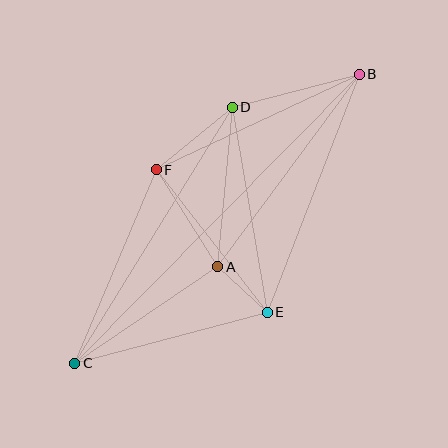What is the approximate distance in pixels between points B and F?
The distance between B and F is approximately 224 pixels.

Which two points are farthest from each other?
Points B and C are farthest from each other.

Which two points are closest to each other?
Points A and E are closest to each other.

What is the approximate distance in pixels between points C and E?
The distance between C and E is approximately 199 pixels.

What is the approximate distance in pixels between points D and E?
The distance between D and E is approximately 208 pixels.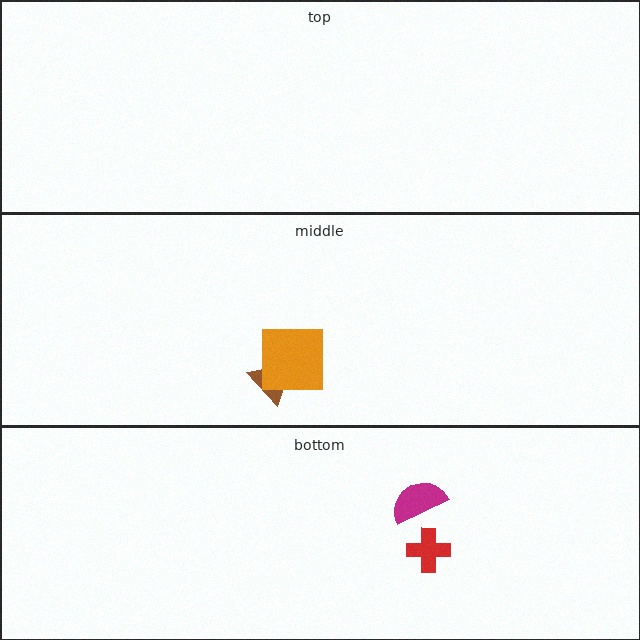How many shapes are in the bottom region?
2.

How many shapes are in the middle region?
2.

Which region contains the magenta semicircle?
The bottom region.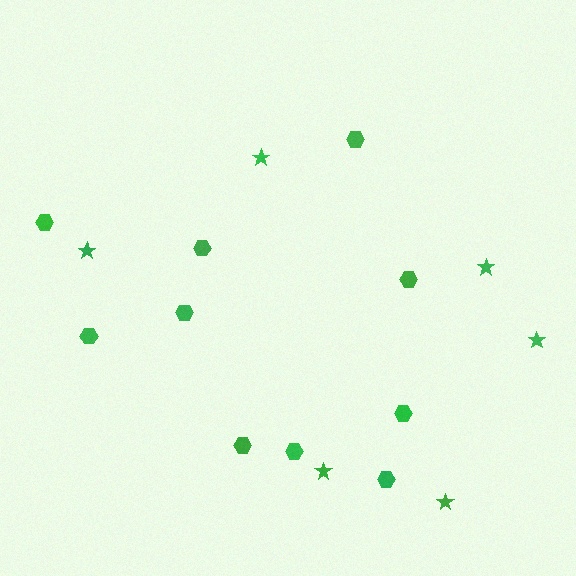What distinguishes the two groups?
There are 2 groups: one group of stars (6) and one group of hexagons (10).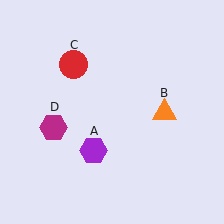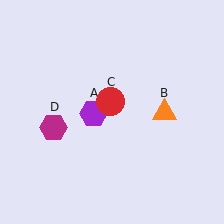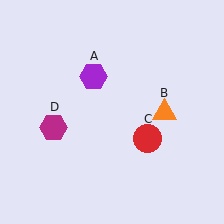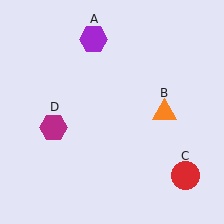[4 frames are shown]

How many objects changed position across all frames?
2 objects changed position: purple hexagon (object A), red circle (object C).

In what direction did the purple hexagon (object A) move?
The purple hexagon (object A) moved up.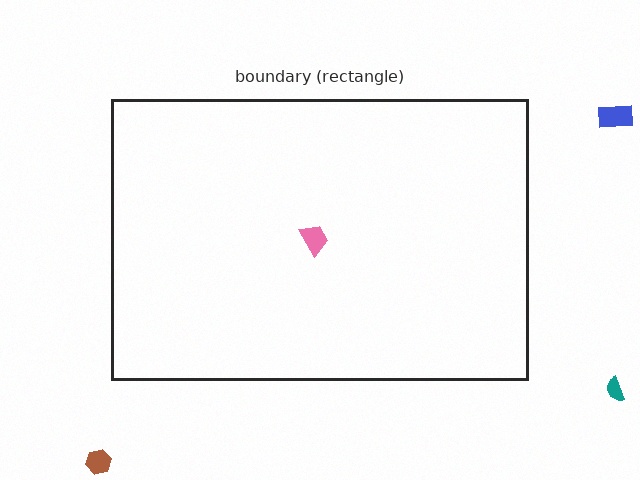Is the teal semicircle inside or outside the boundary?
Outside.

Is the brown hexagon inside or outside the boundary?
Outside.